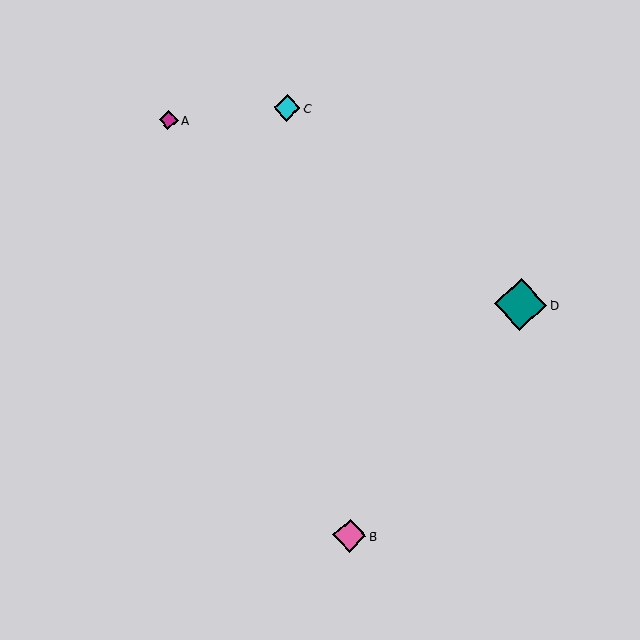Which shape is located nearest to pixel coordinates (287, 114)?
The cyan diamond (labeled C) at (287, 108) is nearest to that location.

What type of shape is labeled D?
Shape D is a teal diamond.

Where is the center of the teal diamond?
The center of the teal diamond is at (521, 304).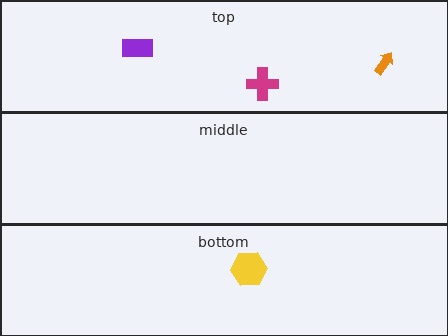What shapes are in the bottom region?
The yellow hexagon.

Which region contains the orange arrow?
The top region.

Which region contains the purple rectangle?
The top region.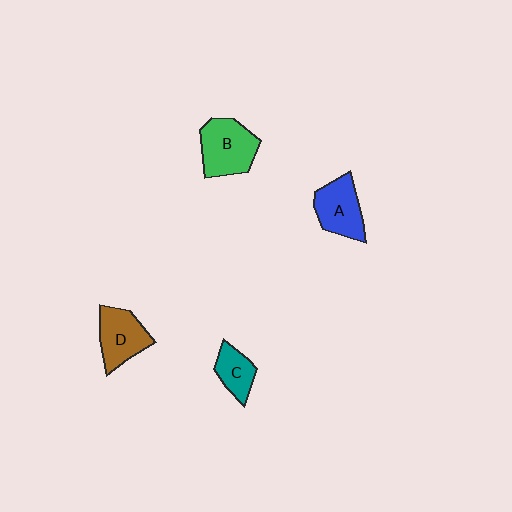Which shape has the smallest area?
Shape C (teal).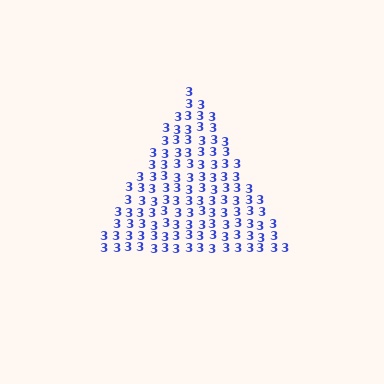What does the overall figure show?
The overall figure shows a triangle.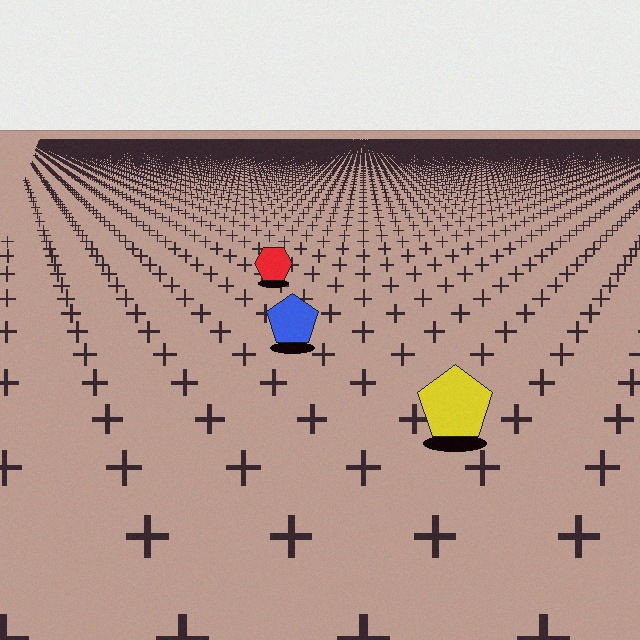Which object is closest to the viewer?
The yellow pentagon is closest. The texture marks near it are larger and more spread out.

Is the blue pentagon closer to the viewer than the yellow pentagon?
No. The yellow pentagon is closer — you can tell from the texture gradient: the ground texture is coarser near it.